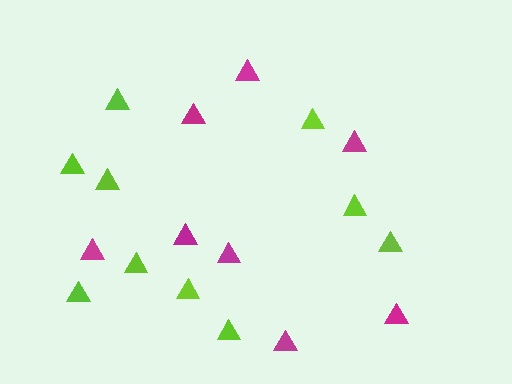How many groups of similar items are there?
There are 2 groups: one group of lime triangles (10) and one group of magenta triangles (8).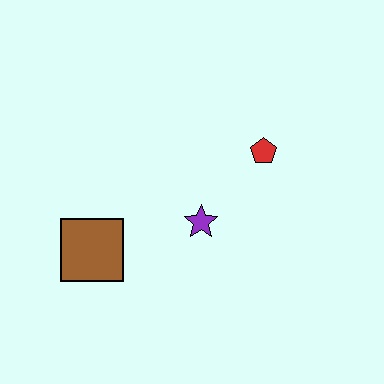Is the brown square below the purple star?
Yes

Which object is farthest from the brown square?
The red pentagon is farthest from the brown square.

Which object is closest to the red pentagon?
The purple star is closest to the red pentagon.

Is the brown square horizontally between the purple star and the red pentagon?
No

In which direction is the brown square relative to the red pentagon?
The brown square is to the left of the red pentagon.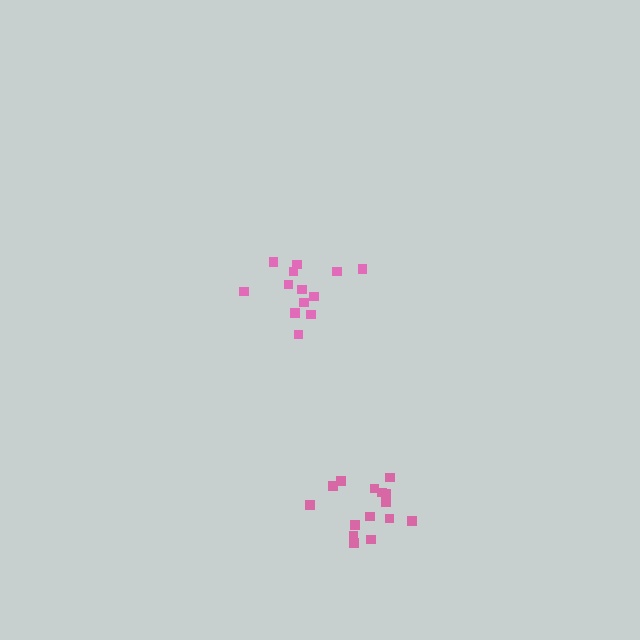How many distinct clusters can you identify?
There are 2 distinct clusters.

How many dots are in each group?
Group 1: 13 dots, Group 2: 15 dots (28 total).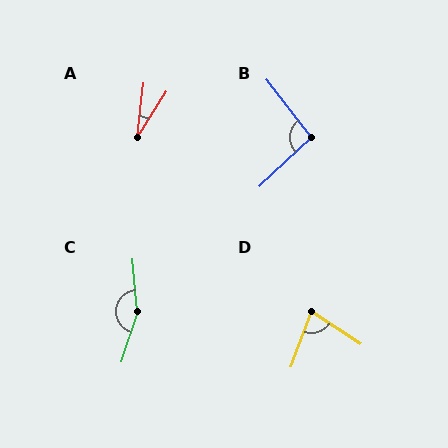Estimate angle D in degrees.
Approximately 76 degrees.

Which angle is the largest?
C, at approximately 158 degrees.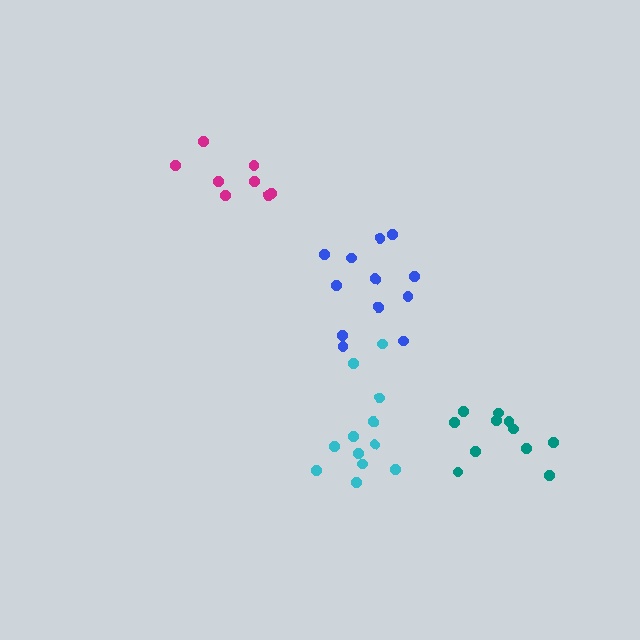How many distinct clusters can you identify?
There are 4 distinct clusters.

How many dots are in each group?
Group 1: 12 dots, Group 2: 8 dots, Group 3: 12 dots, Group 4: 11 dots (43 total).